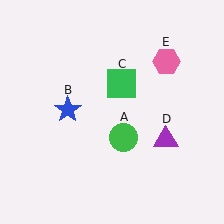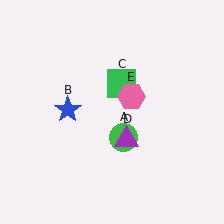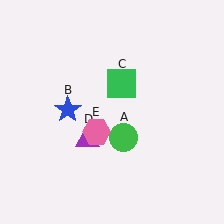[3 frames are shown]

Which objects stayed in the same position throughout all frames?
Green circle (object A) and blue star (object B) and green square (object C) remained stationary.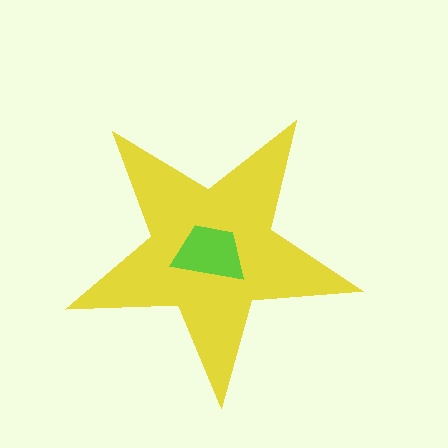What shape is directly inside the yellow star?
The lime trapezoid.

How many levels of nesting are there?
2.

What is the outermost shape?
The yellow star.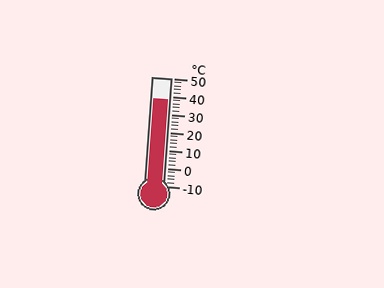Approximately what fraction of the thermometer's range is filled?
The thermometer is filled to approximately 80% of its range.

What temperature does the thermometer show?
The thermometer shows approximately 38°C.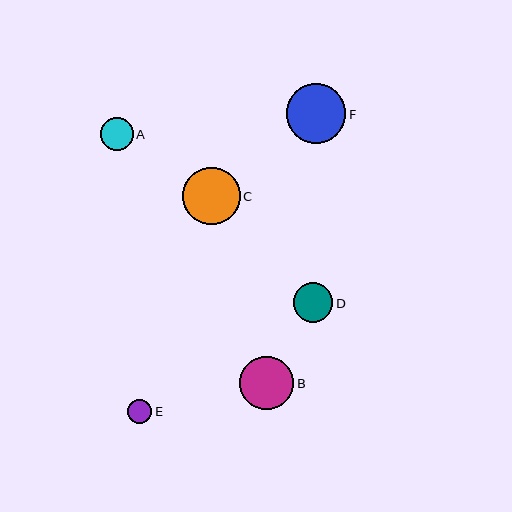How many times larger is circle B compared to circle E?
Circle B is approximately 2.2 times the size of circle E.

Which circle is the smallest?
Circle E is the smallest with a size of approximately 24 pixels.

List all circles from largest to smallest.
From largest to smallest: F, C, B, D, A, E.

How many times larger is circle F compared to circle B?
Circle F is approximately 1.1 times the size of circle B.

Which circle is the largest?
Circle F is the largest with a size of approximately 60 pixels.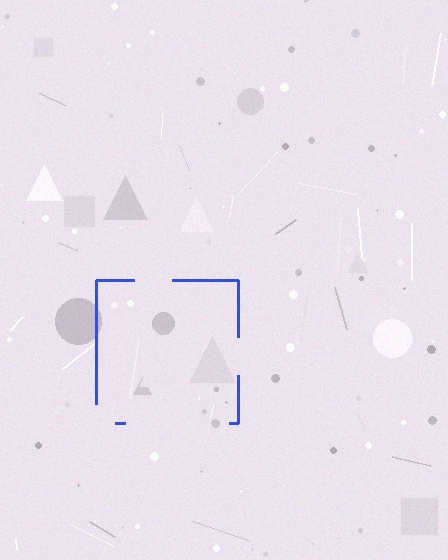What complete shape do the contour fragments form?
The contour fragments form a square.